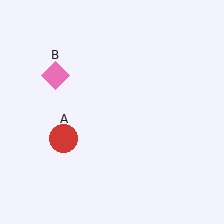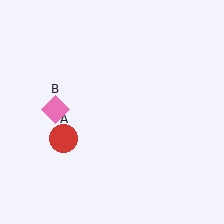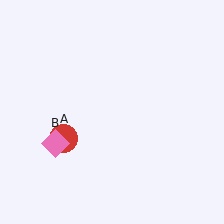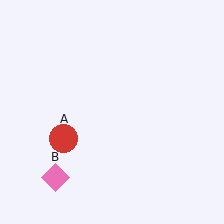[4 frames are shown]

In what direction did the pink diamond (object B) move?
The pink diamond (object B) moved down.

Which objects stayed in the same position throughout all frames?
Red circle (object A) remained stationary.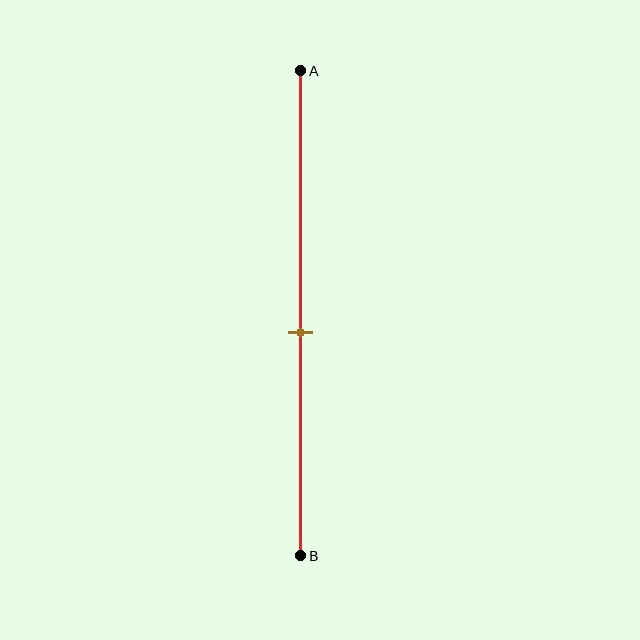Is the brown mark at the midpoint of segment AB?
No, the mark is at about 55% from A, not at the 50% midpoint.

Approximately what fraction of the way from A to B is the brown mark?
The brown mark is approximately 55% of the way from A to B.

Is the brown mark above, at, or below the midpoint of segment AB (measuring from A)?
The brown mark is below the midpoint of segment AB.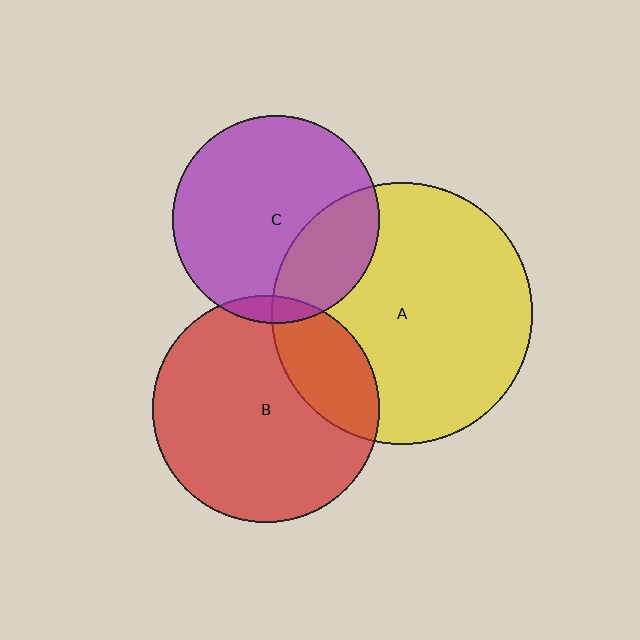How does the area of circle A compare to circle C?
Approximately 1.6 times.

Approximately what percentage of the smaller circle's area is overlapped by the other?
Approximately 25%.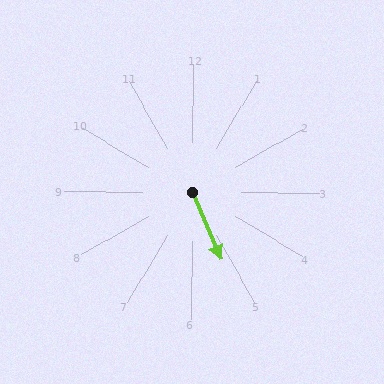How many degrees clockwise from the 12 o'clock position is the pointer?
Approximately 157 degrees.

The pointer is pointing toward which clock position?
Roughly 5 o'clock.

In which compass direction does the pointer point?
Southeast.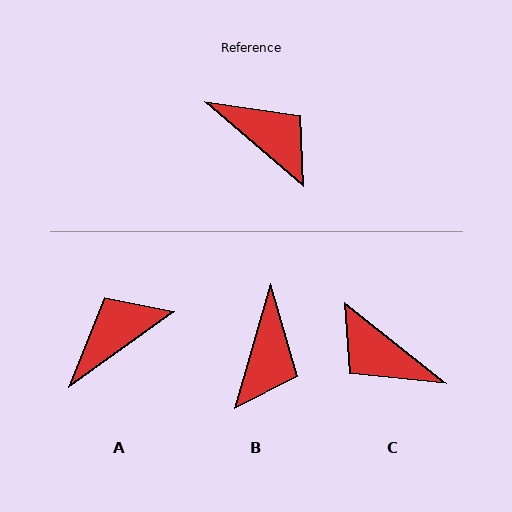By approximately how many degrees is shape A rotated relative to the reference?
Approximately 76 degrees counter-clockwise.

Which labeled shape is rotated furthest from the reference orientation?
C, about 178 degrees away.